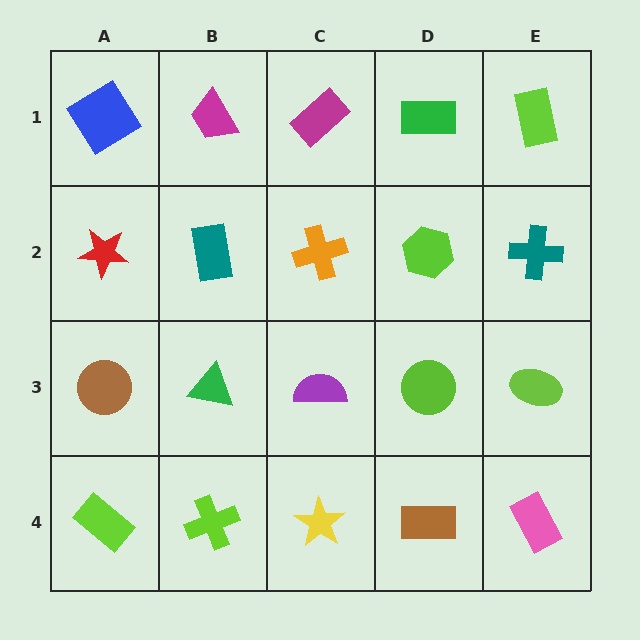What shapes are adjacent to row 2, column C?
A magenta rectangle (row 1, column C), a purple semicircle (row 3, column C), a teal rectangle (row 2, column B), a lime hexagon (row 2, column D).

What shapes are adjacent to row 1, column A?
A red star (row 2, column A), a magenta trapezoid (row 1, column B).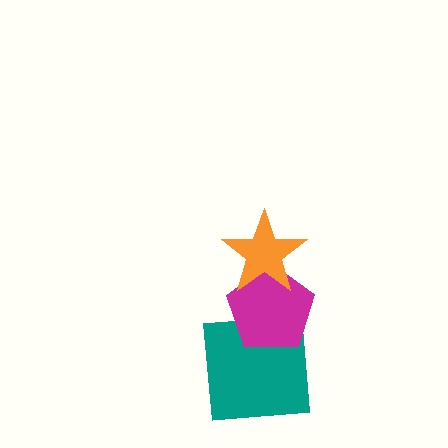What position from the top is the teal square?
The teal square is 3rd from the top.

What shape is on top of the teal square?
The magenta pentagon is on top of the teal square.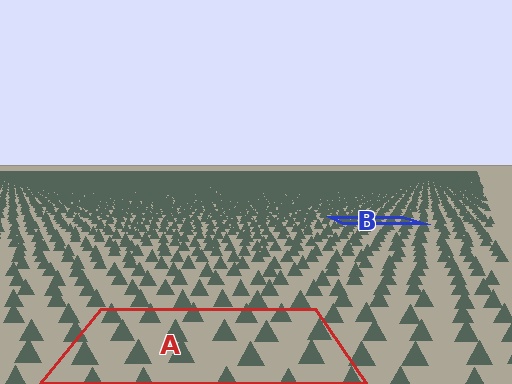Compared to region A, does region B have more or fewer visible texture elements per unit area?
Region B has more texture elements per unit area — they are packed more densely because it is farther away.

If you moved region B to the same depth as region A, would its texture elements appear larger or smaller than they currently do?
They would appear larger. At a closer depth, the same texture elements are projected at a bigger on-screen size.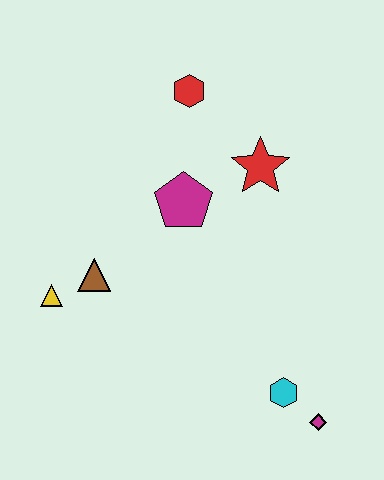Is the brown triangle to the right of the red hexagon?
No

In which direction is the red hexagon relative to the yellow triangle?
The red hexagon is above the yellow triangle.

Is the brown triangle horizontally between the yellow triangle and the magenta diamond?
Yes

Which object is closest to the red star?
The magenta pentagon is closest to the red star.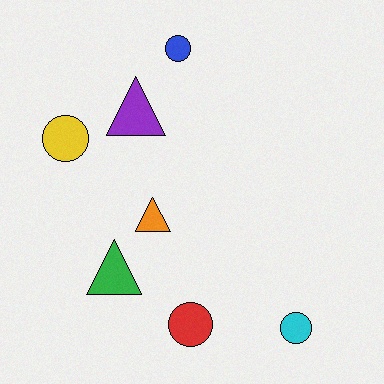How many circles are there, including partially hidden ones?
There are 4 circles.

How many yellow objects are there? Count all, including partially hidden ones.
There is 1 yellow object.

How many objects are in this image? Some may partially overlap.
There are 7 objects.